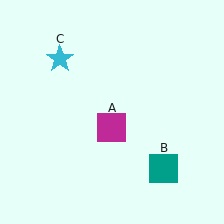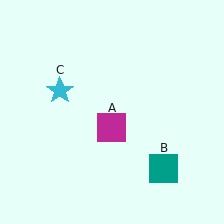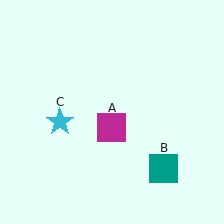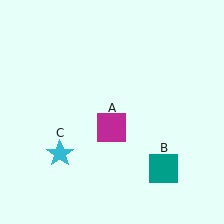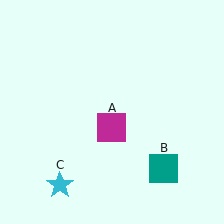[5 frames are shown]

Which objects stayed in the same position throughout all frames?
Magenta square (object A) and teal square (object B) remained stationary.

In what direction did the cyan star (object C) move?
The cyan star (object C) moved down.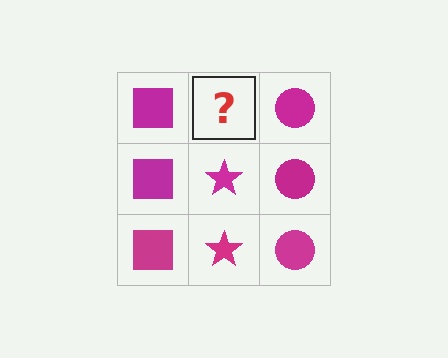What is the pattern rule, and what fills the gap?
The rule is that each column has a consistent shape. The gap should be filled with a magenta star.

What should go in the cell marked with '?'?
The missing cell should contain a magenta star.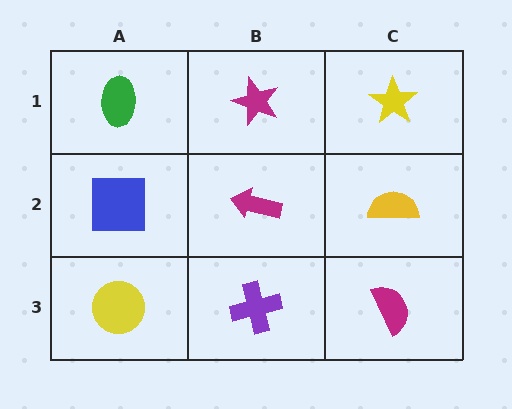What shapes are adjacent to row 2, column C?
A yellow star (row 1, column C), a magenta semicircle (row 3, column C), a magenta arrow (row 2, column B).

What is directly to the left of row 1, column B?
A green ellipse.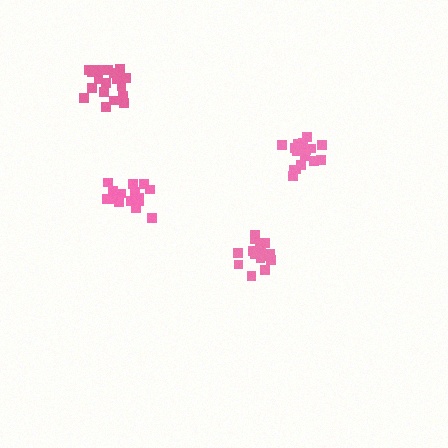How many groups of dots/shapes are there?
There are 4 groups.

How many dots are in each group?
Group 1: 16 dots, Group 2: 15 dots, Group 3: 18 dots, Group 4: 18 dots (67 total).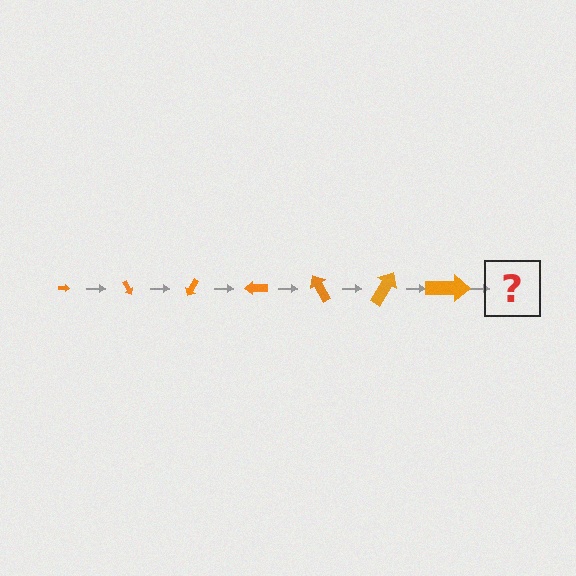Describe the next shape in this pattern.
It should be an arrow, larger than the previous one and rotated 420 degrees from the start.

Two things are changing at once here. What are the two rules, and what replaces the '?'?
The two rules are that the arrow grows larger each step and it rotates 60 degrees each step. The '?' should be an arrow, larger than the previous one and rotated 420 degrees from the start.